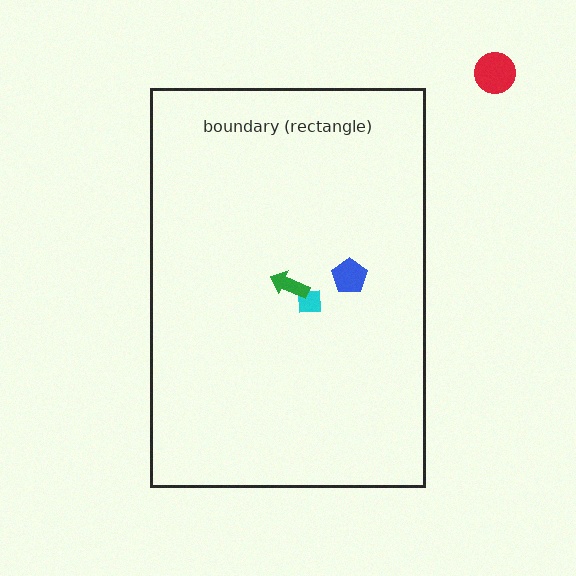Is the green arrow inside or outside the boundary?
Inside.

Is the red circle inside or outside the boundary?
Outside.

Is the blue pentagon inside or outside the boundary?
Inside.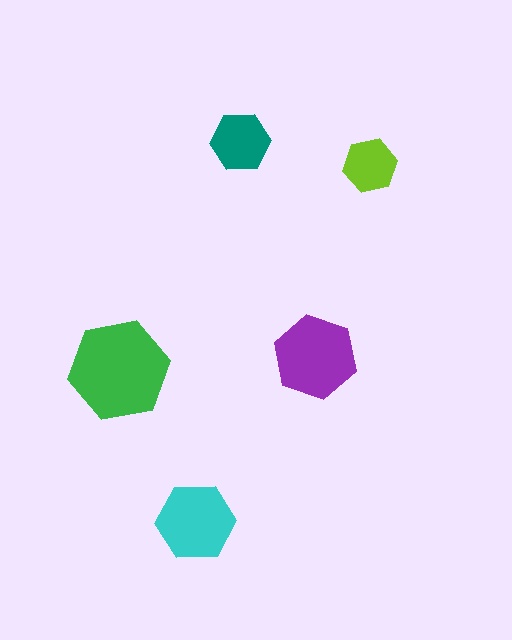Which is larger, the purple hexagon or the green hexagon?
The green one.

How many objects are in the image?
There are 5 objects in the image.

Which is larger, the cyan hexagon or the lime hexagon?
The cyan one.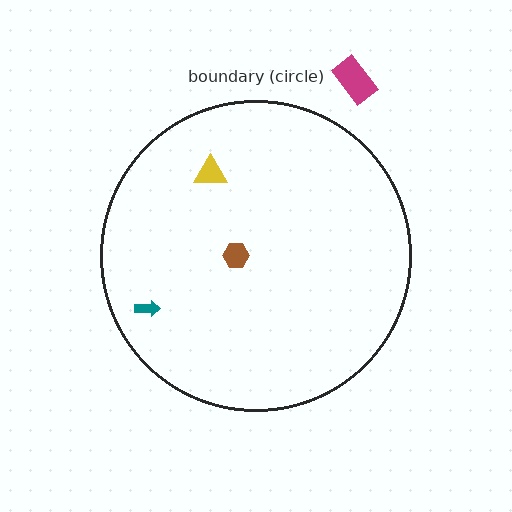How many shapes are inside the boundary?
3 inside, 1 outside.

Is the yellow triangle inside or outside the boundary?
Inside.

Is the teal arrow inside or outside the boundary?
Inside.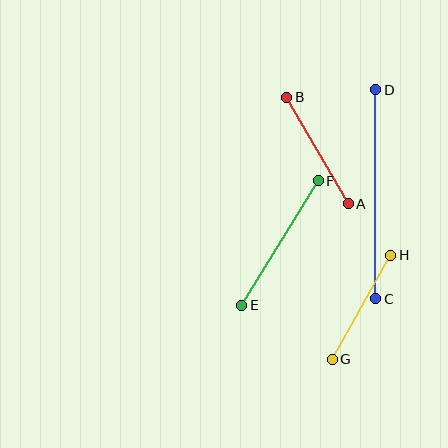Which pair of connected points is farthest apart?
Points C and D are farthest apart.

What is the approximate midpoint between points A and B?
The midpoint is at approximately (317, 150) pixels.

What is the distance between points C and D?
The distance is approximately 209 pixels.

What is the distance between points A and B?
The distance is approximately 123 pixels.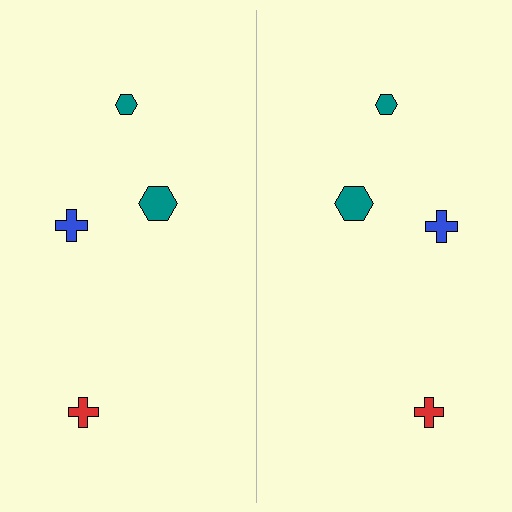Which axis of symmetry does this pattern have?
The pattern has a vertical axis of symmetry running through the center of the image.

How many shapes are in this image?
There are 8 shapes in this image.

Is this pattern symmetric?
Yes, this pattern has bilateral (reflection) symmetry.